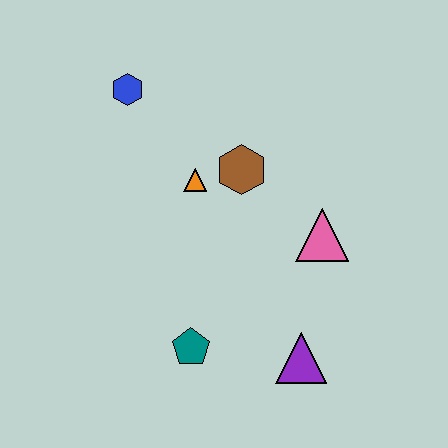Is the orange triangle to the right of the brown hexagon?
No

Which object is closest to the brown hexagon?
The orange triangle is closest to the brown hexagon.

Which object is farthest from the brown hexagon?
The purple triangle is farthest from the brown hexagon.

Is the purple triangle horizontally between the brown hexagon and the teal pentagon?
No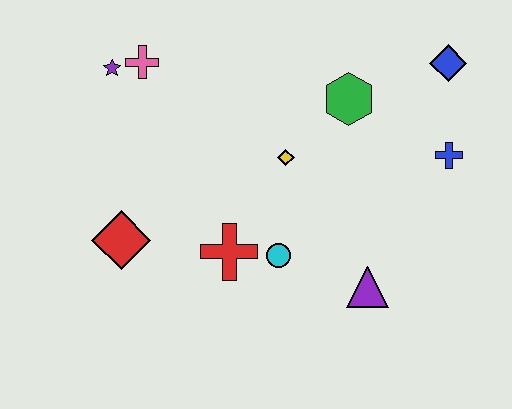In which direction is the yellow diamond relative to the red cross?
The yellow diamond is above the red cross.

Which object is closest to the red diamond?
The red cross is closest to the red diamond.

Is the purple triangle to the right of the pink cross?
Yes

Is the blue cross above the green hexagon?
No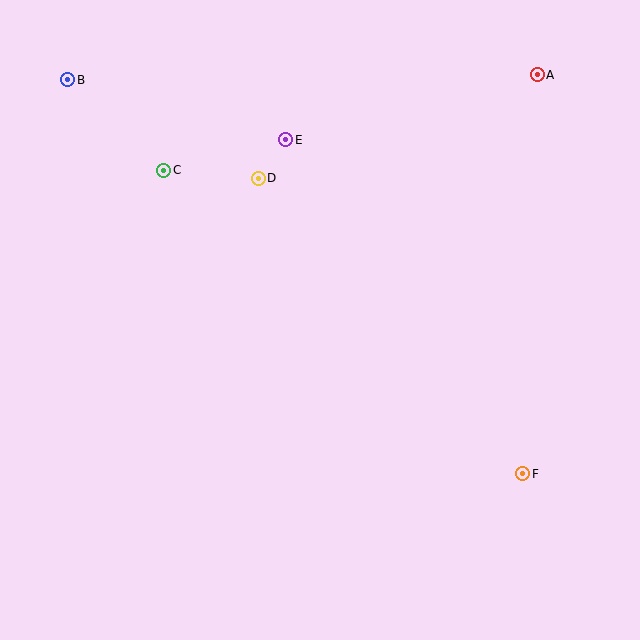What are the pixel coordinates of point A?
Point A is at (537, 75).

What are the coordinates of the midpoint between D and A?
The midpoint between D and A is at (398, 126).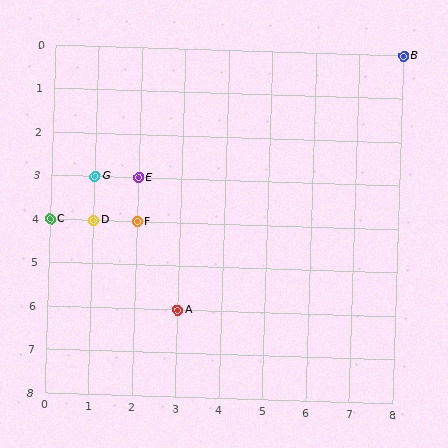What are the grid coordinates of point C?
Point C is at grid coordinates (0, 4).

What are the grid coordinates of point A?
Point A is at grid coordinates (3, 6).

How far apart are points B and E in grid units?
Points B and E are 6 columns and 3 rows apart (about 6.7 grid units diagonally).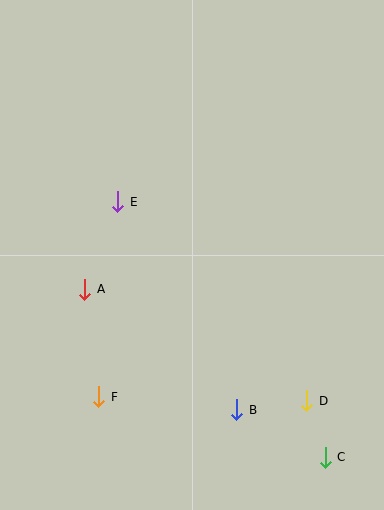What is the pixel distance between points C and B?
The distance between C and B is 100 pixels.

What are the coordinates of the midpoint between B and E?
The midpoint between B and E is at (177, 306).